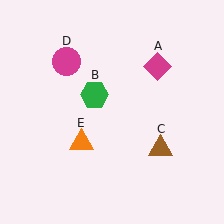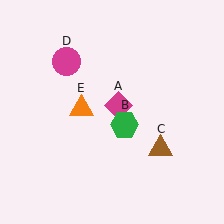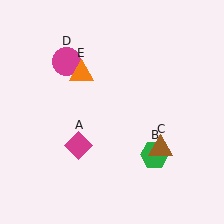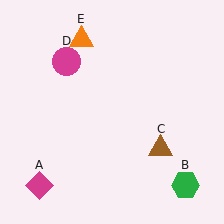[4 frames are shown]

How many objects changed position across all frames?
3 objects changed position: magenta diamond (object A), green hexagon (object B), orange triangle (object E).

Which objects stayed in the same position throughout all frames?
Brown triangle (object C) and magenta circle (object D) remained stationary.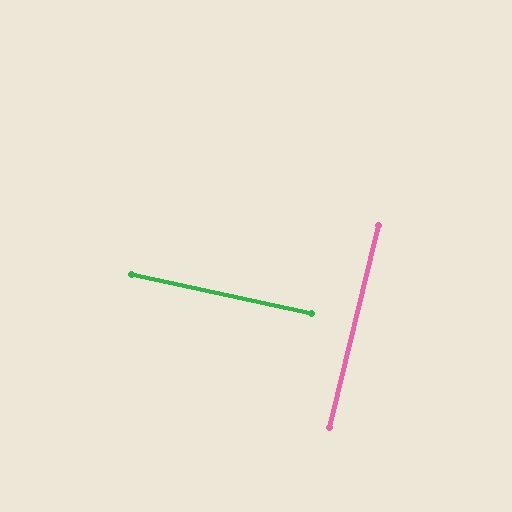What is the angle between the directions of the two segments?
Approximately 89 degrees.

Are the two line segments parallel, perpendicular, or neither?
Perpendicular — they meet at approximately 89°.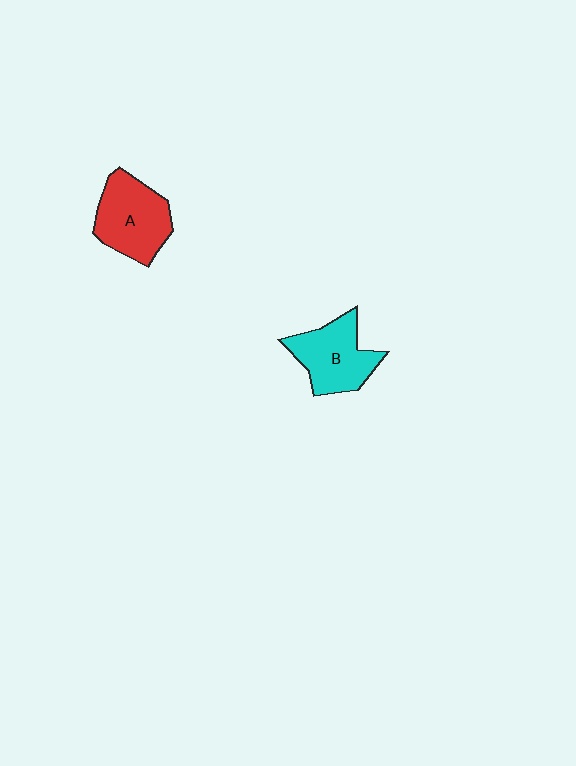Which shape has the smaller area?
Shape B (cyan).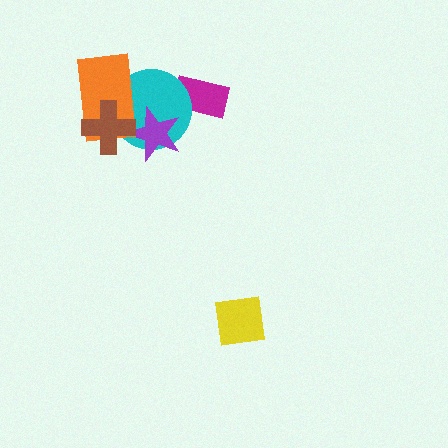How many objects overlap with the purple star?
3 objects overlap with the purple star.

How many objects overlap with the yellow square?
0 objects overlap with the yellow square.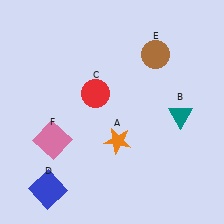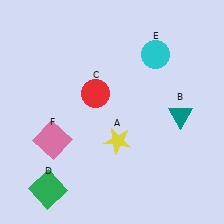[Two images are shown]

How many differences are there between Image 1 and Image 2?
There are 3 differences between the two images.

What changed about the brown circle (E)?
In Image 1, E is brown. In Image 2, it changed to cyan.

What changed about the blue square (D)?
In Image 1, D is blue. In Image 2, it changed to green.